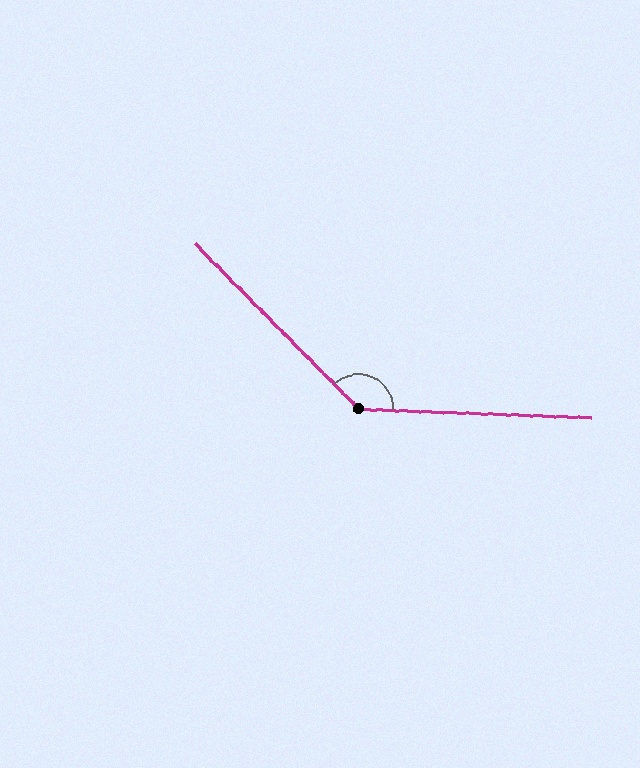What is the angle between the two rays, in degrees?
Approximately 137 degrees.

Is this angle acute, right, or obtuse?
It is obtuse.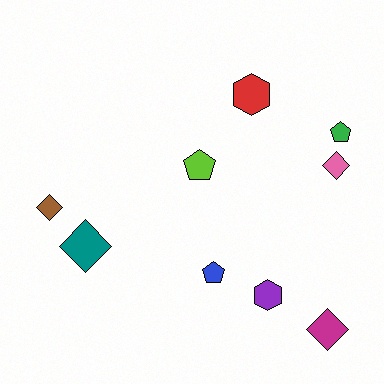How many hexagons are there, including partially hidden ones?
There are 2 hexagons.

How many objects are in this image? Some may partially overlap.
There are 9 objects.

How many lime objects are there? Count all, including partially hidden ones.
There is 1 lime object.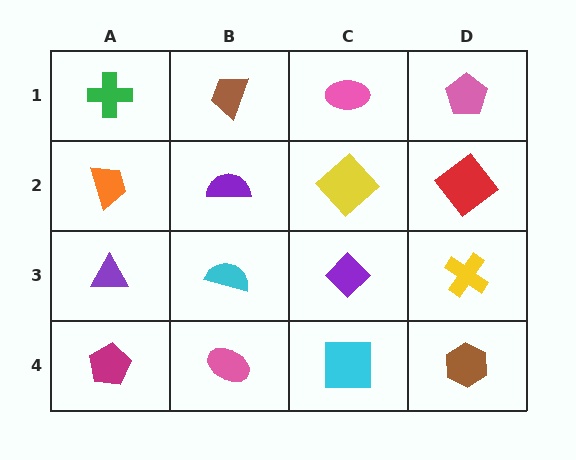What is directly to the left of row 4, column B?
A magenta pentagon.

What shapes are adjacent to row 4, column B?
A cyan semicircle (row 3, column B), a magenta pentagon (row 4, column A), a cyan square (row 4, column C).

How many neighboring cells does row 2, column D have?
3.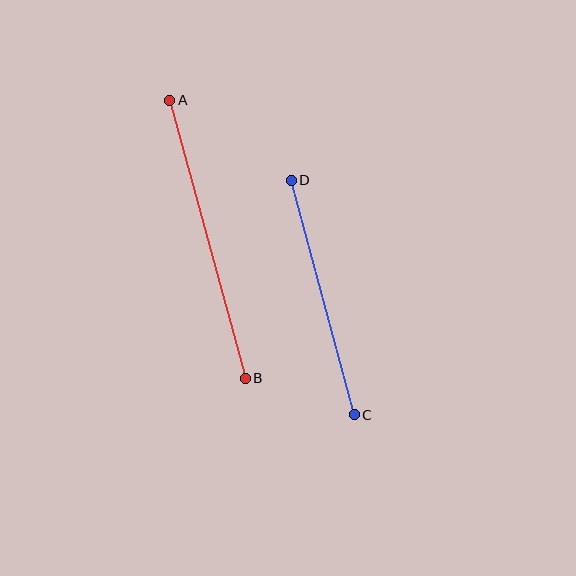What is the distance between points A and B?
The distance is approximately 288 pixels.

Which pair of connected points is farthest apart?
Points A and B are farthest apart.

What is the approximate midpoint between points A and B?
The midpoint is at approximately (207, 239) pixels.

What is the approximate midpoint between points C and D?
The midpoint is at approximately (323, 297) pixels.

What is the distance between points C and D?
The distance is approximately 243 pixels.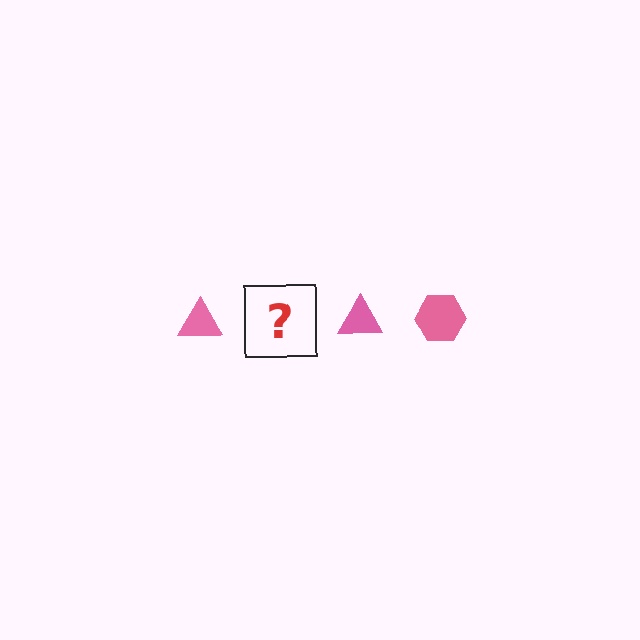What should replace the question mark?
The question mark should be replaced with a pink hexagon.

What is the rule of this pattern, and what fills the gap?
The rule is that the pattern cycles through triangle, hexagon shapes in pink. The gap should be filled with a pink hexagon.